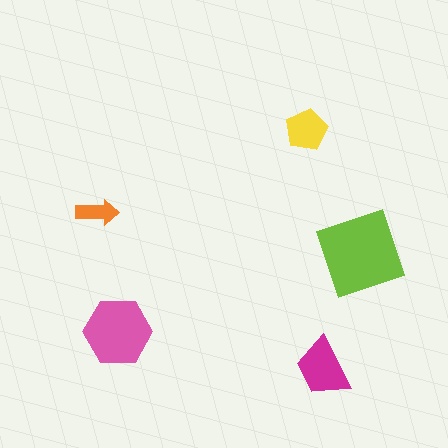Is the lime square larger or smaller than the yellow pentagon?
Larger.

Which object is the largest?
The lime square.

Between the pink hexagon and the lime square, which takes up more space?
The lime square.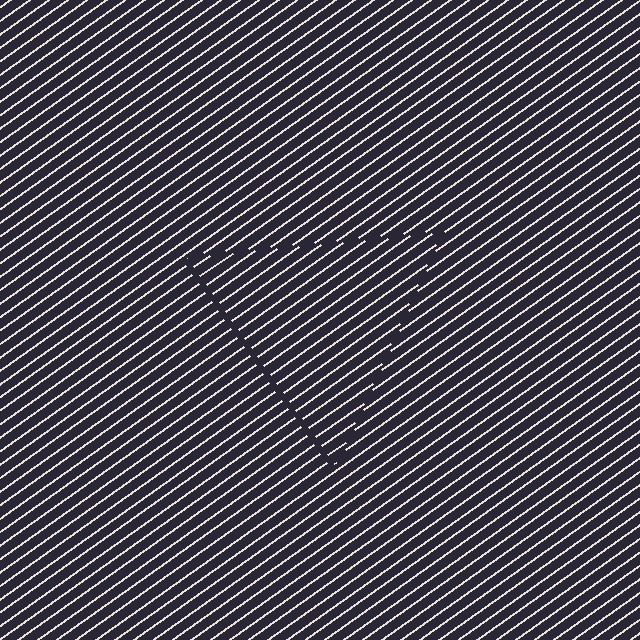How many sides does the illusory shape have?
3 sides — the line-ends trace a triangle.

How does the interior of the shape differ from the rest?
The interior of the shape contains the same grating, shifted by half a period — the contour is defined by the phase discontinuity where line-ends from the inner and outer gratings abut.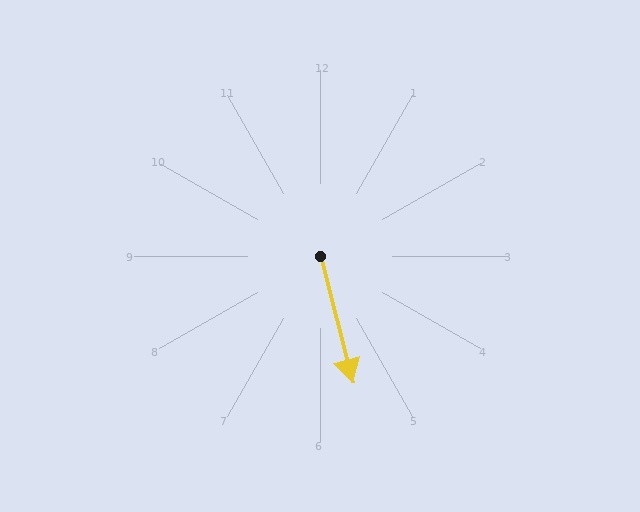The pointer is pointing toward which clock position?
Roughly 6 o'clock.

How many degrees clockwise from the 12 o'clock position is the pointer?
Approximately 166 degrees.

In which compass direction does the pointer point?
South.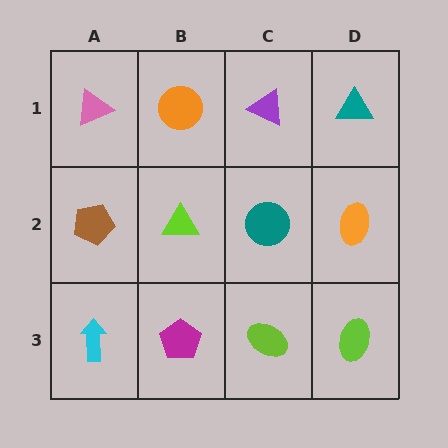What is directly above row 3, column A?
A brown pentagon.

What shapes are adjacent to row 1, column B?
A lime triangle (row 2, column B), a pink triangle (row 1, column A), a purple triangle (row 1, column C).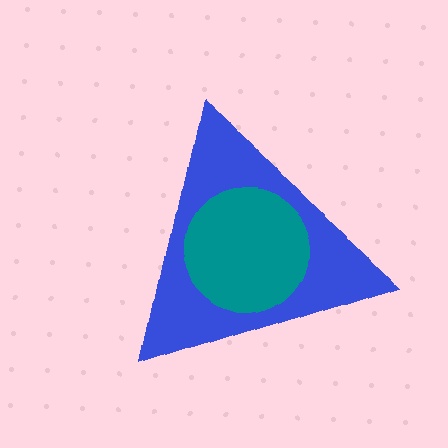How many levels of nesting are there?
2.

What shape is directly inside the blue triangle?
The teal circle.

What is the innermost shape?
The teal circle.